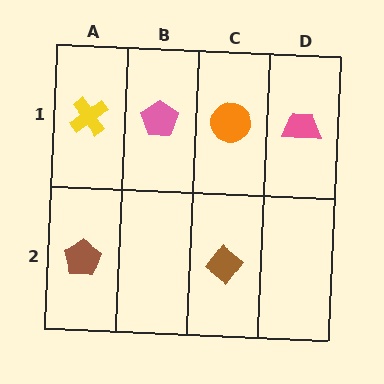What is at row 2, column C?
A brown diamond.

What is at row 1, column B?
A pink pentagon.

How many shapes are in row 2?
2 shapes.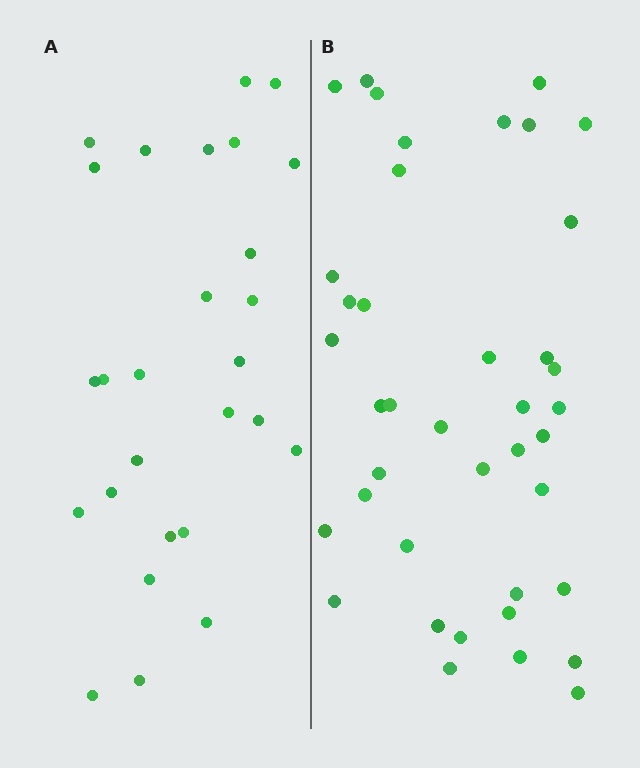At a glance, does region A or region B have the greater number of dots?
Region B (the right region) has more dots.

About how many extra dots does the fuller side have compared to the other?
Region B has approximately 15 more dots than region A.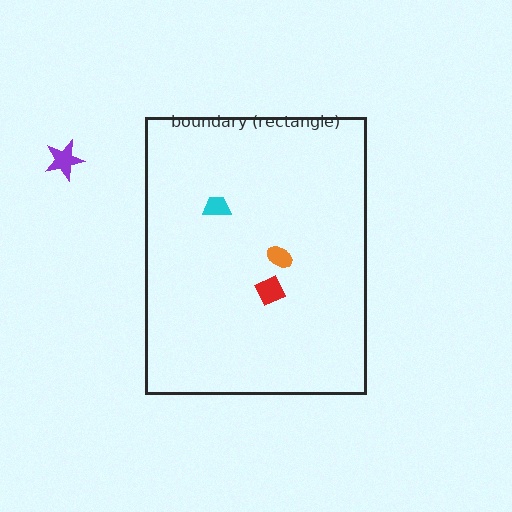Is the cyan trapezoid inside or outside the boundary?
Inside.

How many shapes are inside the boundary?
3 inside, 1 outside.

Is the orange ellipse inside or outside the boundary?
Inside.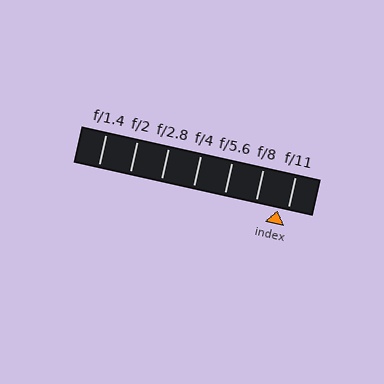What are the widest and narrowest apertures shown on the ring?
The widest aperture shown is f/1.4 and the narrowest is f/11.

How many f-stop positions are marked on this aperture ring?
There are 7 f-stop positions marked.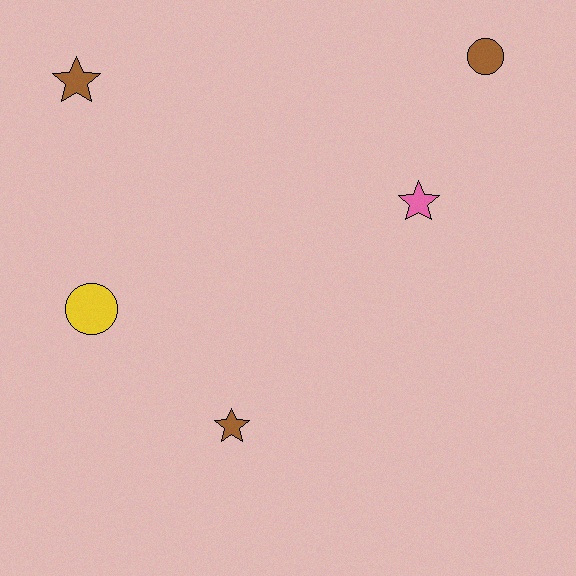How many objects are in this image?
There are 5 objects.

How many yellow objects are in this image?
There is 1 yellow object.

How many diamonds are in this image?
There are no diamonds.